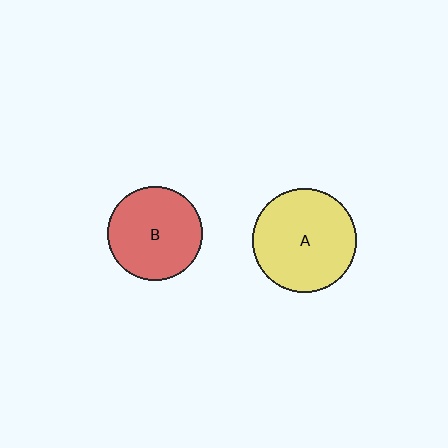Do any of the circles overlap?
No, none of the circles overlap.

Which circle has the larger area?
Circle A (yellow).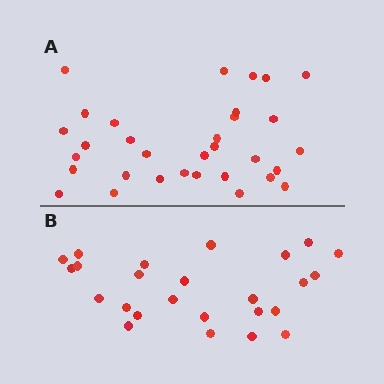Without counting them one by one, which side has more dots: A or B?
Region A (the top region) has more dots.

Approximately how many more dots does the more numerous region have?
Region A has roughly 8 or so more dots than region B.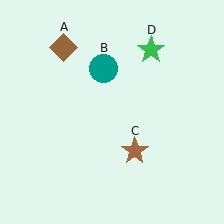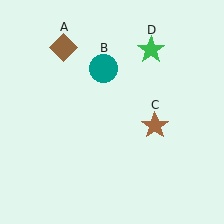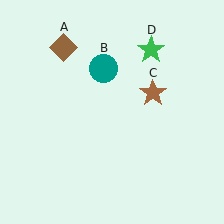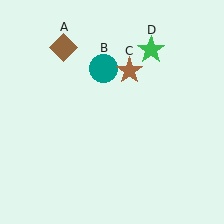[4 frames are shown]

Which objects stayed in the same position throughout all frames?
Brown diamond (object A) and teal circle (object B) and green star (object D) remained stationary.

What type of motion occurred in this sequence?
The brown star (object C) rotated counterclockwise around the center of the scene.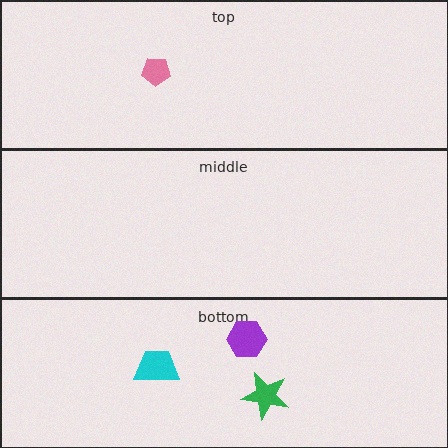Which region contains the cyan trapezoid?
The bottom region.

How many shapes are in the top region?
1.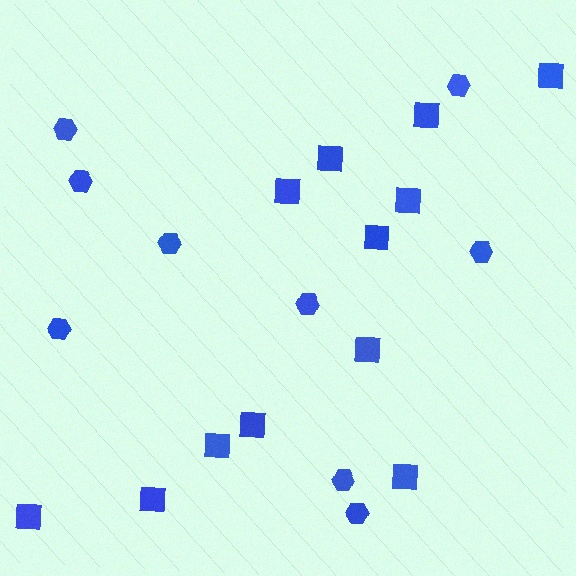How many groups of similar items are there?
There are 2 groups: one group of hexagons (9) and one group of squares (12).